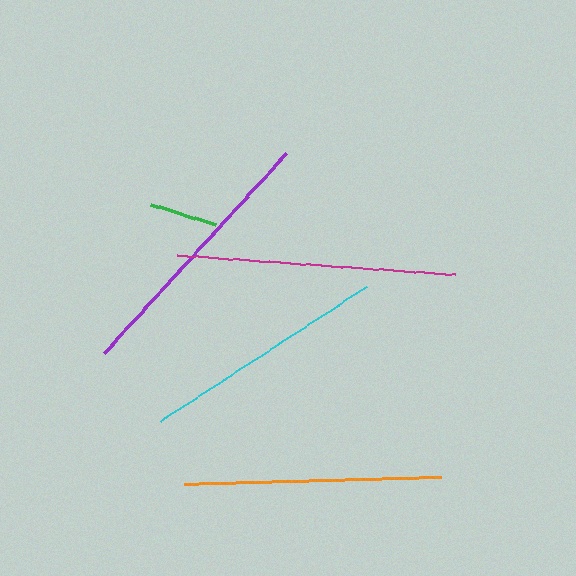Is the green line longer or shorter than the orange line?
The orange line is longer than the green line.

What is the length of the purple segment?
The purple segment is approximately 271 pixels long.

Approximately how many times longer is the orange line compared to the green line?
The orange line is approximately 3.7 times the length of the green line.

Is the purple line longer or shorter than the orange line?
The purple line is longer than the orange line.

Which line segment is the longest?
The magenta line is the longest at approximately 278 pixels.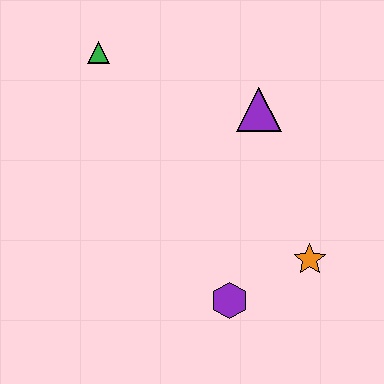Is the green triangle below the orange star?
No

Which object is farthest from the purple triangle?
The purple hexagon is farthest from the purple triangle.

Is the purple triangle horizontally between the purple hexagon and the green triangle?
No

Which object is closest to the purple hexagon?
The orange star is closest to the purple hexagon.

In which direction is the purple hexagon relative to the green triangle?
The purple hexagon is below the green triangle.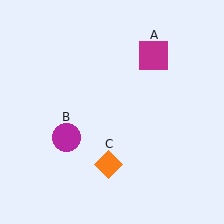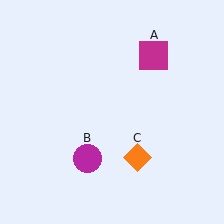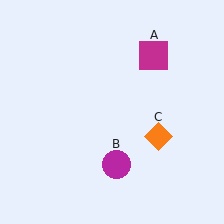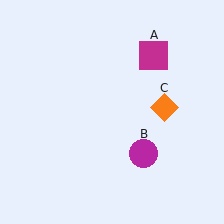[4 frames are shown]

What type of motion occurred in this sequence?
The magenta circle (object B), orange diamond (object C) rotated counterclockwise around the center of the scene.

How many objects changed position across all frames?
2 objects changed position: magenta circle (object B), orange diamond (object C).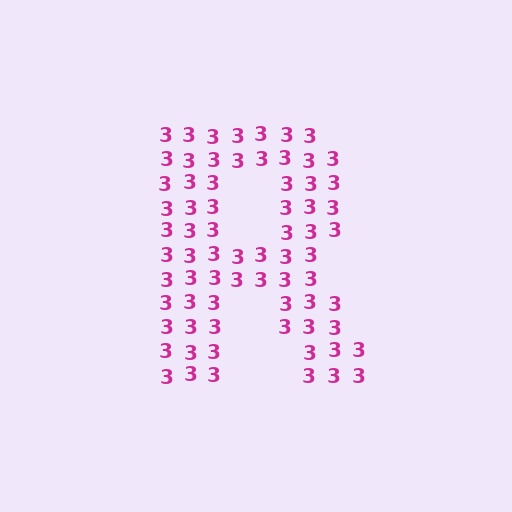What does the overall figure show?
The overall figure shows the letter R.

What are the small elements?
The small elements are digit 3's.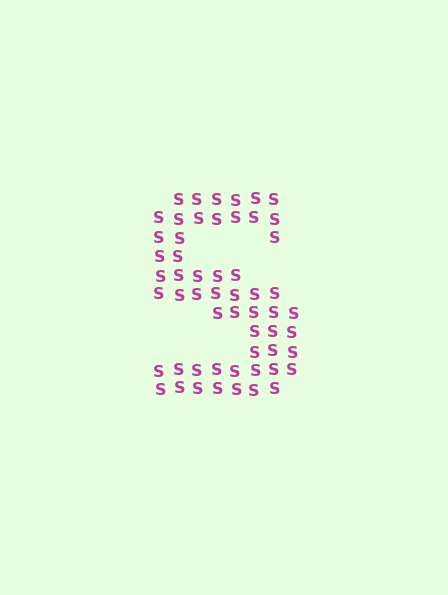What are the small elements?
The small elements are letter S's.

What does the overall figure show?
The overall figure shows the letter S.